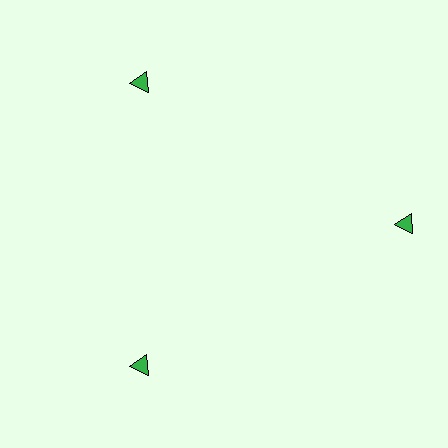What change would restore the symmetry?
The symmetry would be restored by moving it inward, back onto the ring so that all 3 triangles sit at equal angles and equal distance from the center.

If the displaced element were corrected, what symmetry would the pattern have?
It would have 3-fold rotational symmetry — the pattern would map onto itself every 120 degrees.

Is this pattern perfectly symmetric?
No. The 3 green triangles are arranged in a ring, but one element near the 3 o'clock position is pushed outward from the center, breaking the 3-fold rotational symmetry.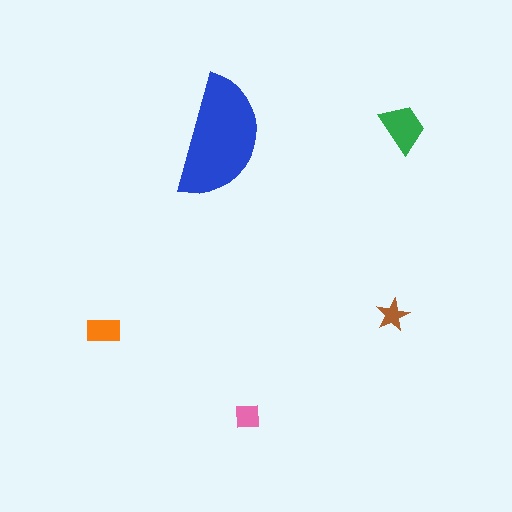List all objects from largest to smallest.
The blue semicircle, the green trapezoid, the orange rectangle, the pink square, the brown star.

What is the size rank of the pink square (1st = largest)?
4th.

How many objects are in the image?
There are 5 objects in the image.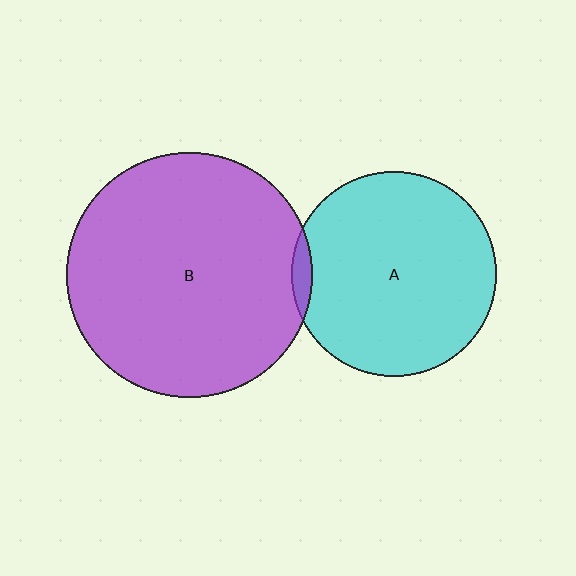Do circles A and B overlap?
Yes.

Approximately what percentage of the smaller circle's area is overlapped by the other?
Approximately 5%.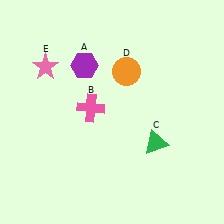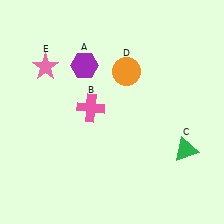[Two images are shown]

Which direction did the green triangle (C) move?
The green triangle (C) moved right.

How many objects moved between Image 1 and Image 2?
1 object moved between the two images.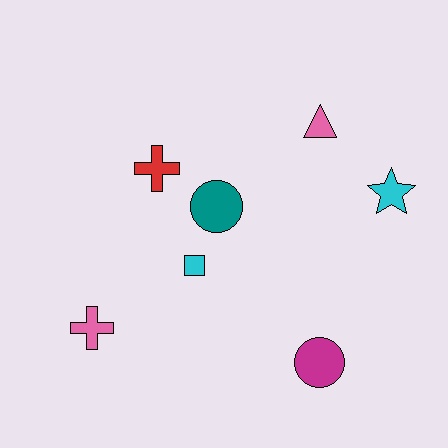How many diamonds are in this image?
There are no diamonds.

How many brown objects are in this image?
There are no brown objects.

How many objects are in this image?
There are 7 objects.